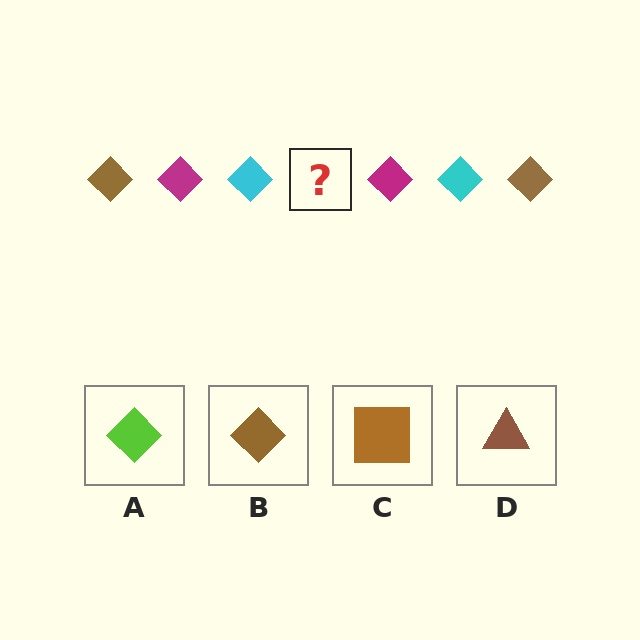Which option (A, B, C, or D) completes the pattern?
B.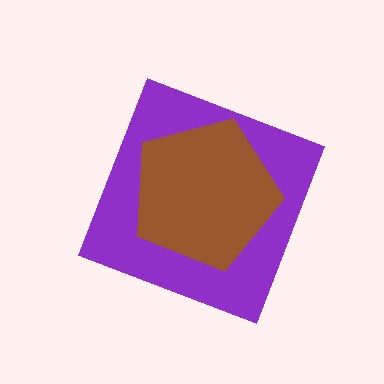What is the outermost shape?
The purple diamond.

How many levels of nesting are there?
2.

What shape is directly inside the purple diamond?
The brown pentagon.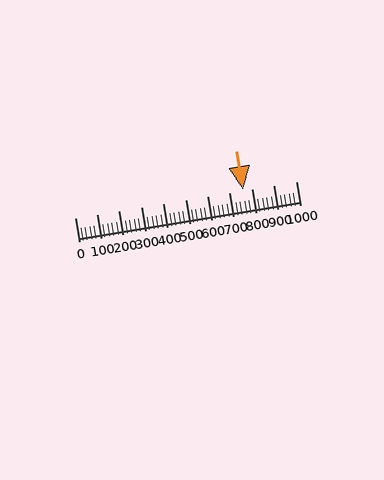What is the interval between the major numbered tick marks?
The major tick marks are spaced 100 units apart.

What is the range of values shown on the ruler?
The ruler shows values from 0 to 1000.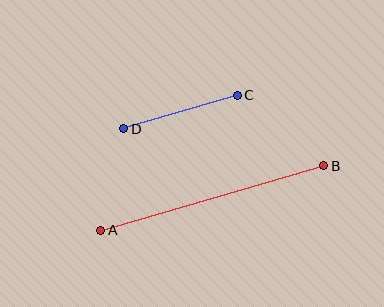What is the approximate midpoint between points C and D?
The midpoint is at approximately (180, 112) pixels.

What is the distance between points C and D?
The distance is approximately 118 pixels.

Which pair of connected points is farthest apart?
Points A and B are farthest apart.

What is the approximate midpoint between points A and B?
The midpoint is at approximately (212, 198) pixels.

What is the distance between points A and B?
The distance is approximately 232 pixels.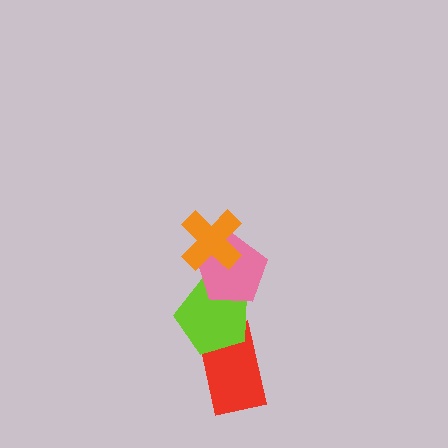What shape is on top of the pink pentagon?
The orange cross is on top of the pink pentagon.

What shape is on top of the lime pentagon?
The pink pentagon is on top of the lime pentagon.